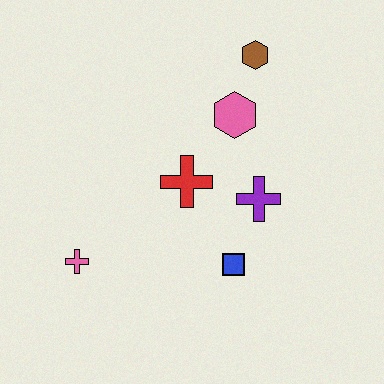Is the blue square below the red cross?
Yes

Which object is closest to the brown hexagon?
The pink hexagon is closest to the brown hexagon.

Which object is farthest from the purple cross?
The pink cross is farthest from the purple cross.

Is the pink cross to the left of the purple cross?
Yes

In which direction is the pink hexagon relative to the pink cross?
The pink hexagon is to the right of the pink cross.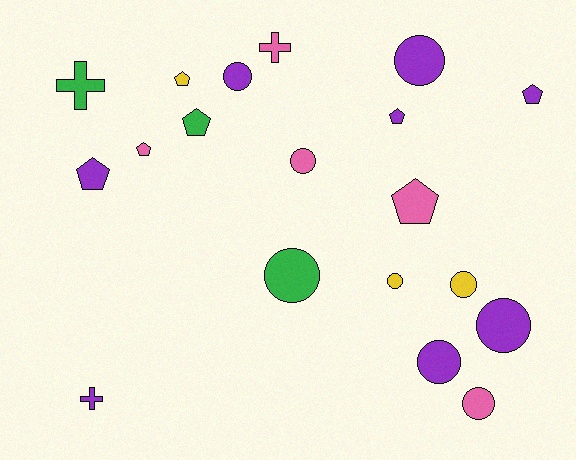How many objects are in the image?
There are 19 objects.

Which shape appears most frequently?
Circle, with 9 objects.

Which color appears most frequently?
Purple, with 8 objects.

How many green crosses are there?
There is 1 green cross.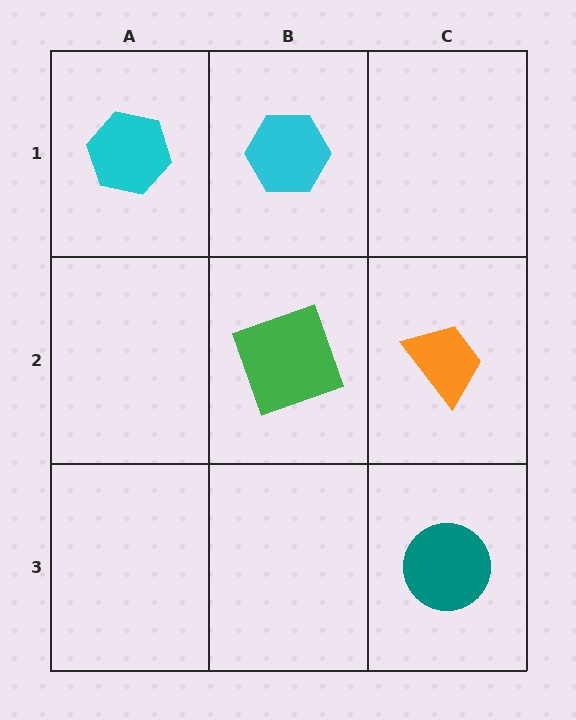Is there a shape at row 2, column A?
No, that cell is empty.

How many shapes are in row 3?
1 shape.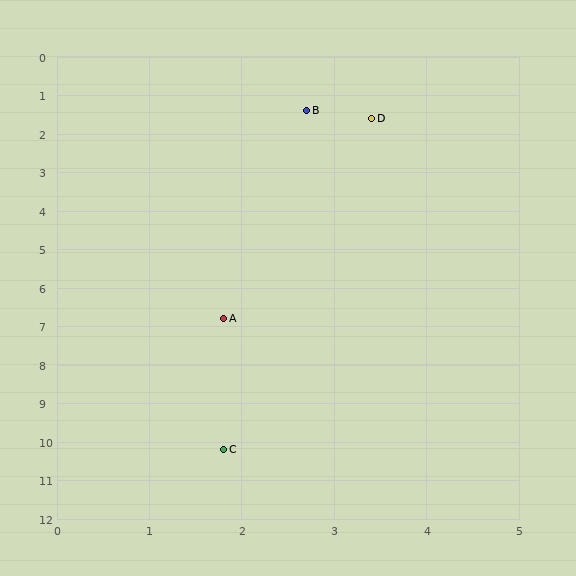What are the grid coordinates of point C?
Point C is at approximately (1.8, 10.2).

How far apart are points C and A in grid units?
Points C and A are about 3.4 grid units apart.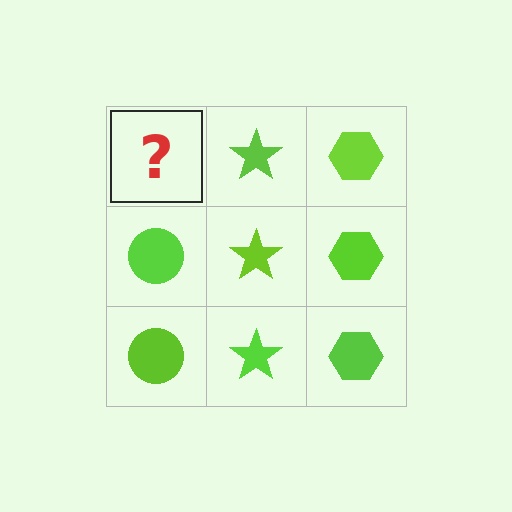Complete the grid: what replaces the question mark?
The question mark should be replaced with a lime circle.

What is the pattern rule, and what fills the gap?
The rule is that each column has a consistent shape. The gap should be filled with a lime circle.